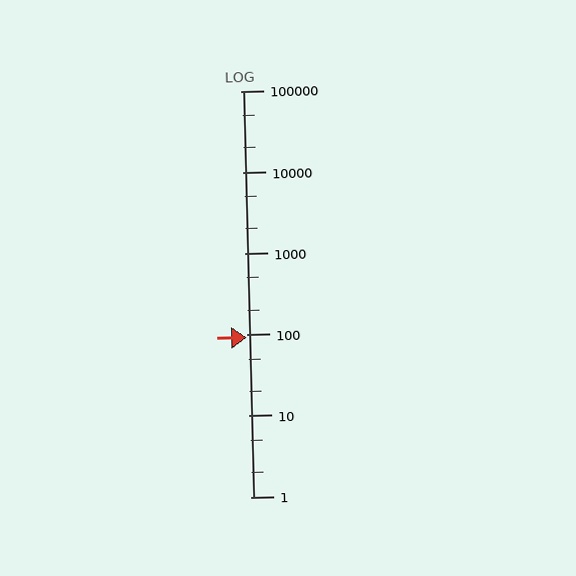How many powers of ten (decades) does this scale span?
The scale spans 5 decades, from 1 to 100000.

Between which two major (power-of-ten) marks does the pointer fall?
The pointer is between 10 and 100.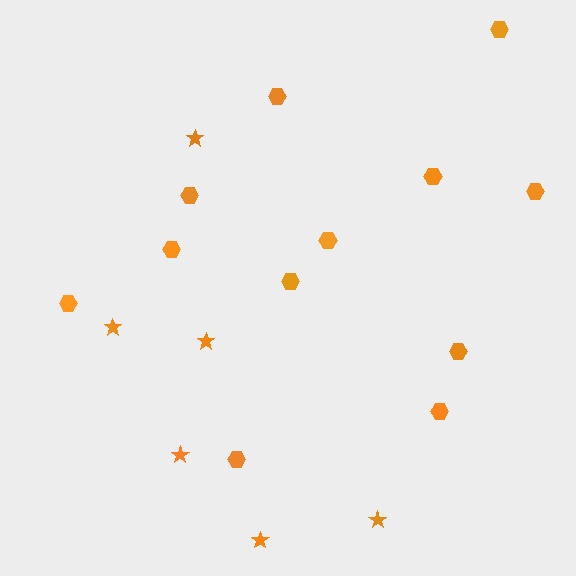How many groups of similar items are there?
There are 2 groups: one group of stars (6) and one group of hexagons (12).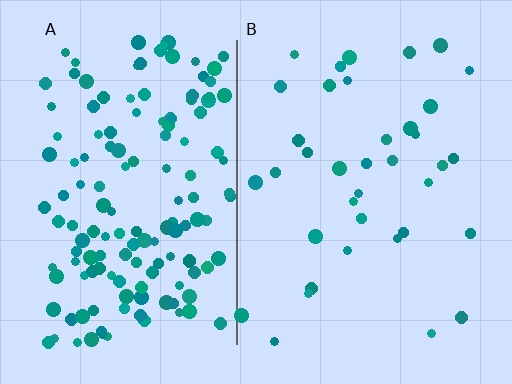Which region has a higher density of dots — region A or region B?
A (the left).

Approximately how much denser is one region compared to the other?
Approximately 4.0× — region A over region B.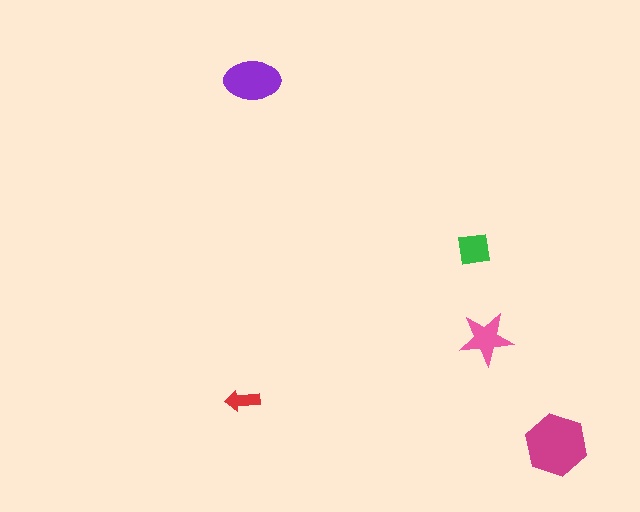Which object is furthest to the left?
The red arrow is leftmost.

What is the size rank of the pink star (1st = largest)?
3rd.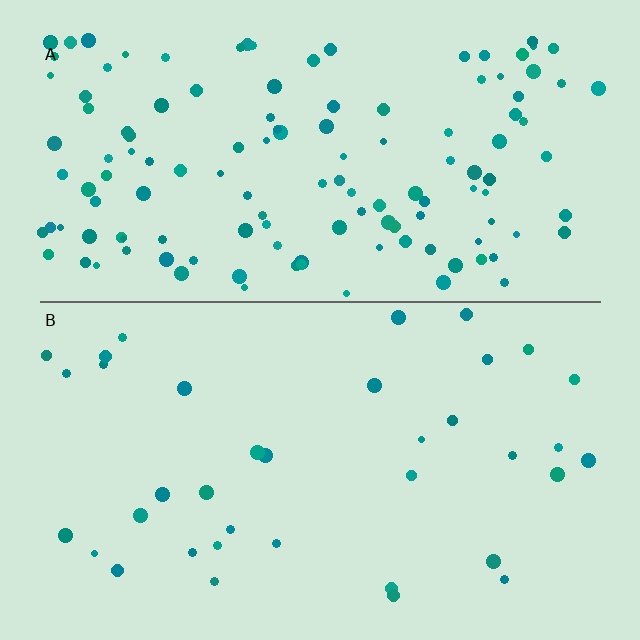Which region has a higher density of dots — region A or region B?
A (the top).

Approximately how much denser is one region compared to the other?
Approximately 3.6× — region A over region B.